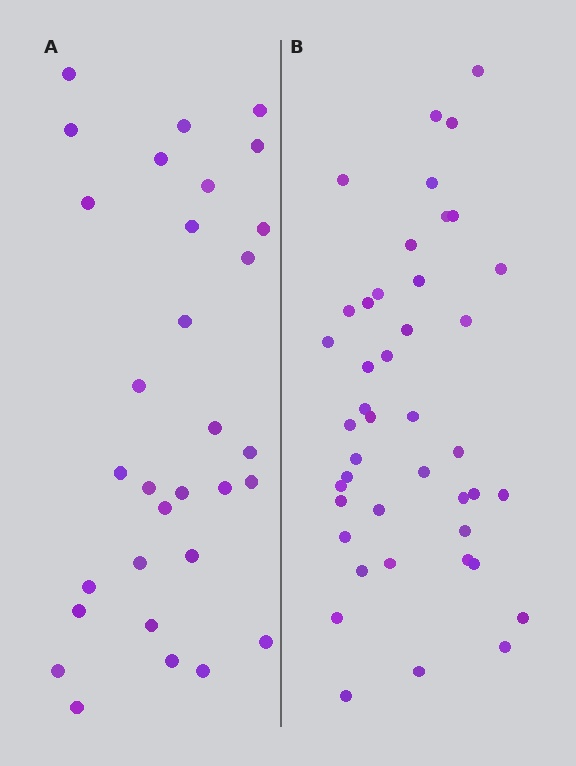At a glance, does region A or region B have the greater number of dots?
Region B (the right region) has more dots.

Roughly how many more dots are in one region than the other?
Region B has roughly 12 or so more dots than region A.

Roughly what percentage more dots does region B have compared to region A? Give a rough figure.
About 40% more.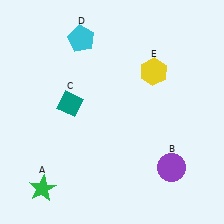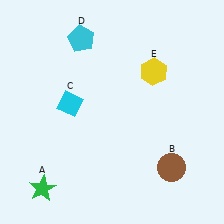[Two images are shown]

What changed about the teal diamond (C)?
In Image 1, C is teal. In Image 2, it changed to cyan.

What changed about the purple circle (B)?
In Image 1, B is purple. In Image 2, it changed to brown.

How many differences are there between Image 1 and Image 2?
There are 2 differences between the two images.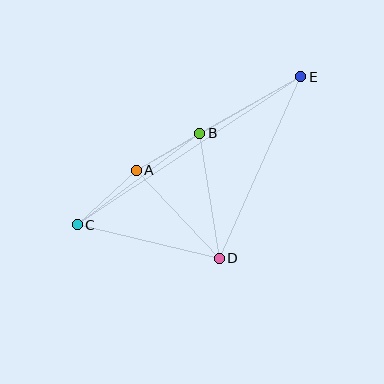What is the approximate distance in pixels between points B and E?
The distance between B and E is approximately 116 pixels.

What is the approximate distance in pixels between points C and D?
The distance between C and D is approximately 146 pixels.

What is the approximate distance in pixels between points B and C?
The distance between B and C is approximately 153 pixels.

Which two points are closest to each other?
Points A and B are closest to each other.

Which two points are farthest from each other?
Points C and E are farthest from each other.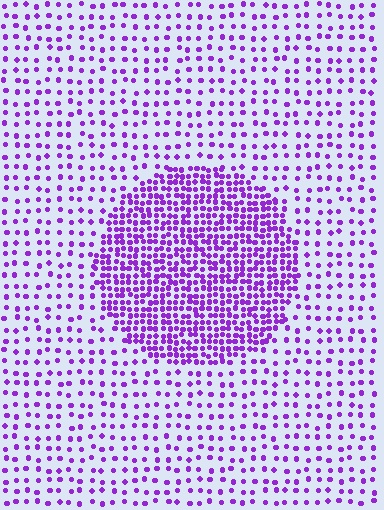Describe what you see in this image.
The image contains small purple elements arranged at two different densities. A circle-shaped region is visible where the elements are more densely packed than the surrounding area.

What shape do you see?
I see a circle.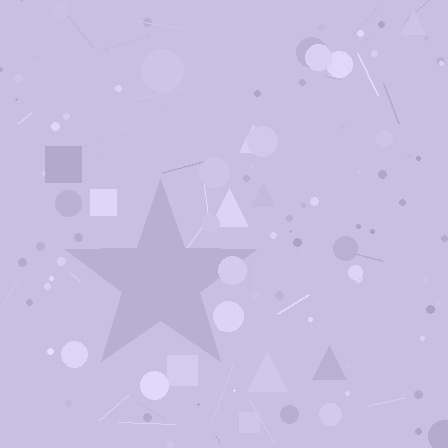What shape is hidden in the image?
A star is hidden in the image.